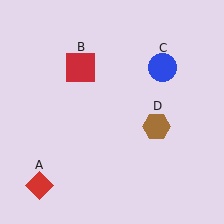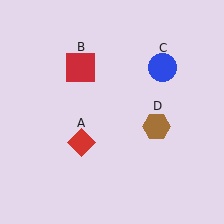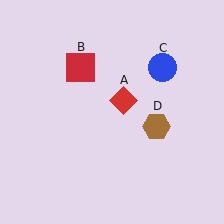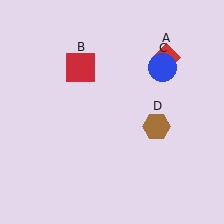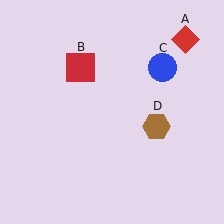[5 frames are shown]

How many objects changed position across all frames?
1 object changed position: red diamond (object A).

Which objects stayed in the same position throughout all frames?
Red square (object B) and blue circle (object C) and brown hexagon (object D) remained stationary.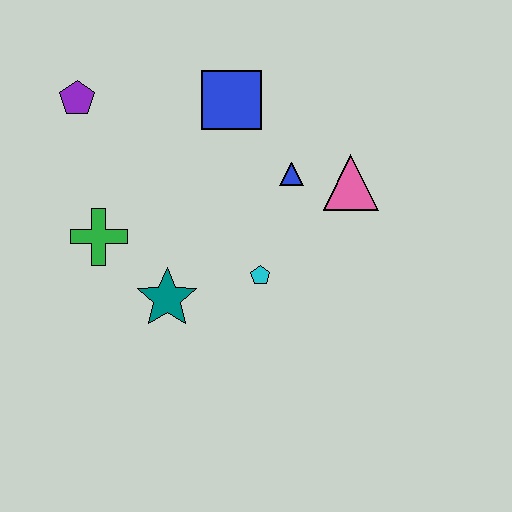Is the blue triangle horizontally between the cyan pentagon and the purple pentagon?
No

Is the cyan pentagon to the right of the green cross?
Yes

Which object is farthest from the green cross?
The pink triangle is farthest from the green cross.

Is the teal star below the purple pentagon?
Yes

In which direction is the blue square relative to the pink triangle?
The blue square is to the left of the pink triangle.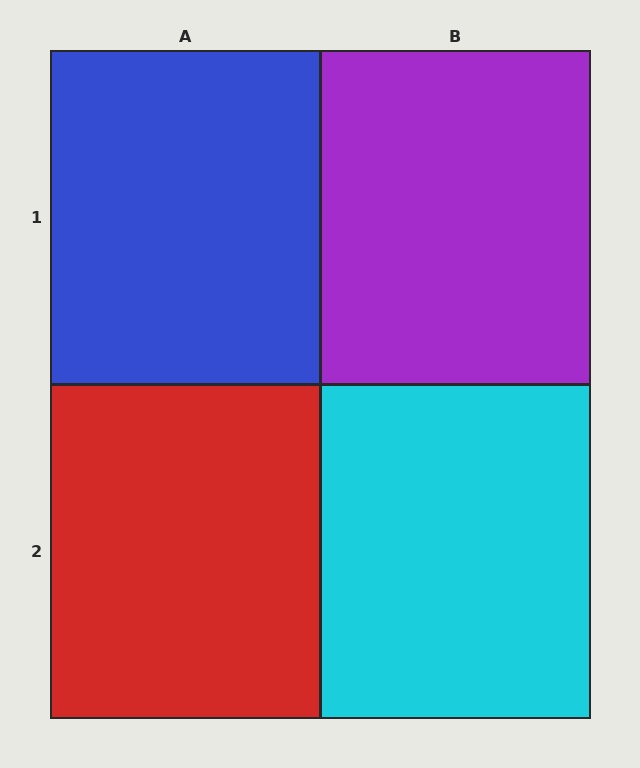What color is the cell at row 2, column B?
Cyan.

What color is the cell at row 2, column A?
Red.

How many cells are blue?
1 cell is blue.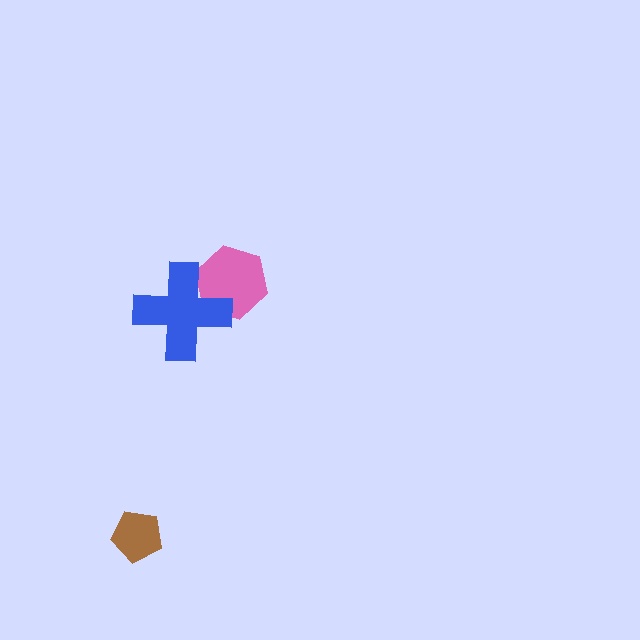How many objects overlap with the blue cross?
1 object overlaps with the blue cross.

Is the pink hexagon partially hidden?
Yes, it is partially covered by another shape.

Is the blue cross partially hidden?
No, no other shape covers it.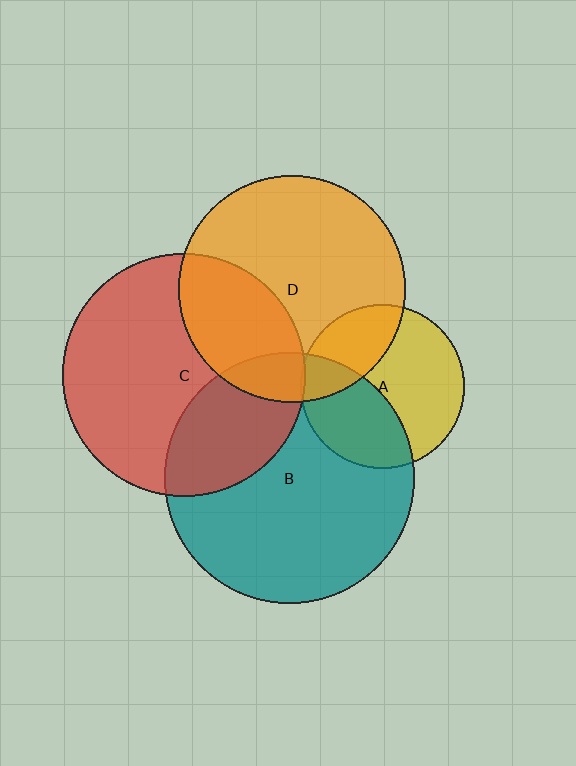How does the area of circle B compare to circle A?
Approximately 2.3 times.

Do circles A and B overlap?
Yes.